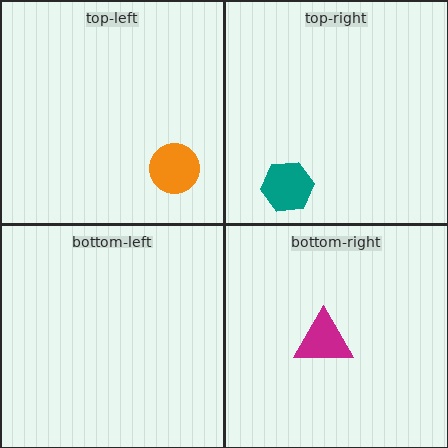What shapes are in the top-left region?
The orange circle.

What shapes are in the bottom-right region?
The magenta triangle.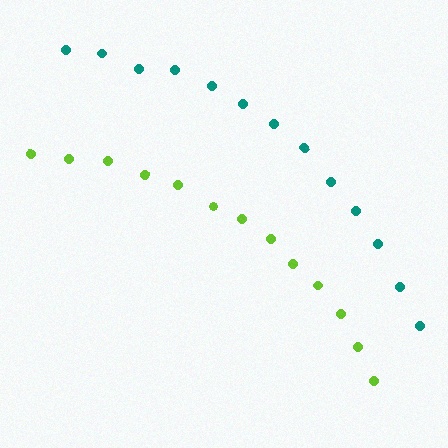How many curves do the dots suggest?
There are 2 distinct paths.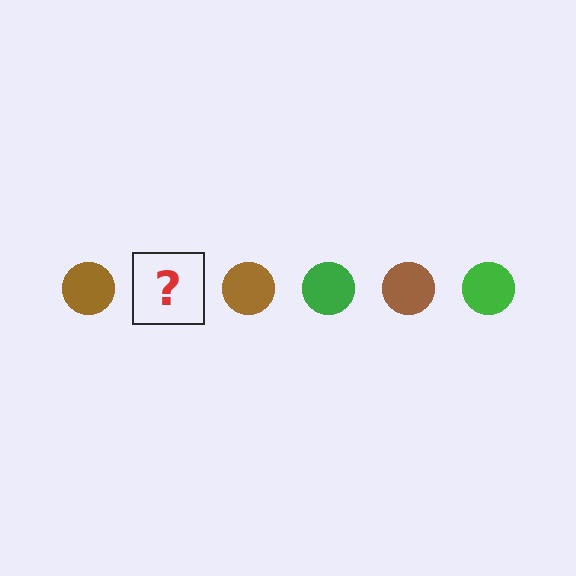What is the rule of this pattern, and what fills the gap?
The rule is that the pattern cycles through brown, green circles. The gap should be filled with a green circle.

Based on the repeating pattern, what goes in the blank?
The blank should be a green circle.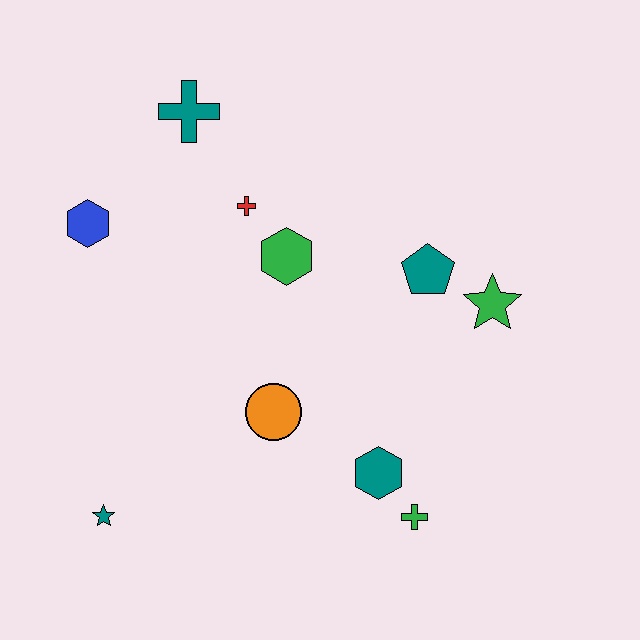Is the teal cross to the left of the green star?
Yes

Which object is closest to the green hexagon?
The red cross is closest to the green hexagon.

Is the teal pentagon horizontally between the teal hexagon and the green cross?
No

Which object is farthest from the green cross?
The teal cross is farthest from the green cross.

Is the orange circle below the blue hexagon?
Yes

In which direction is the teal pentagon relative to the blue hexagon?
The teal pentagon is to the right of the blue hexagon.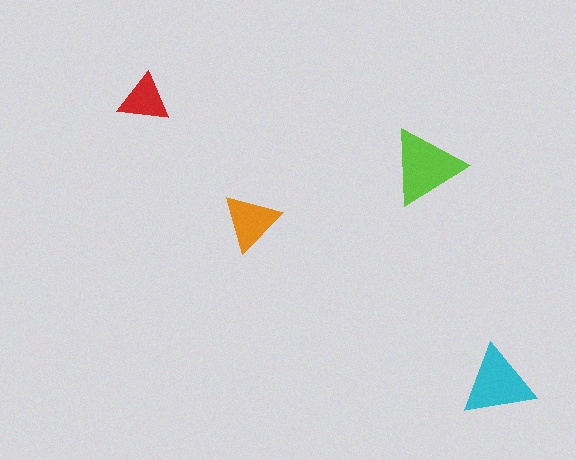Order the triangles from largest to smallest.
the lime one, the cyan one, the orange one, the red one.